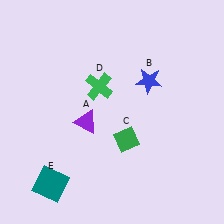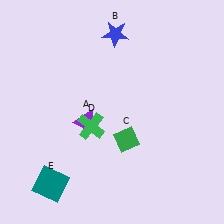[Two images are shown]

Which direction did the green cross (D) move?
The green cross (D) moved down.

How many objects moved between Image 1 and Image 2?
2 objects moved between the two images.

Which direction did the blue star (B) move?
The blue star (B) moved up.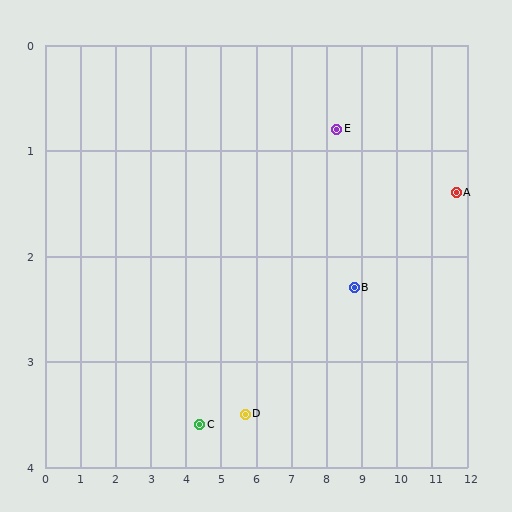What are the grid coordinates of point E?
Point E is at approximately (8.3, 0.8).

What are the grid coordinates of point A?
Point A is at approximately (11.7, 1.4).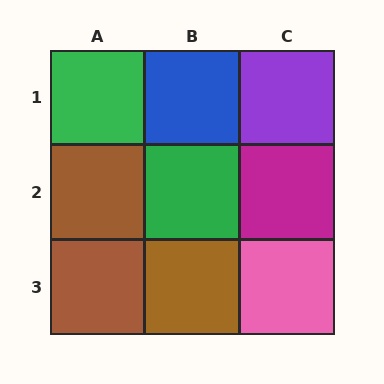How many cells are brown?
3 cells are brown.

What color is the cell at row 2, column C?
Magenta.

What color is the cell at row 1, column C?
Purple.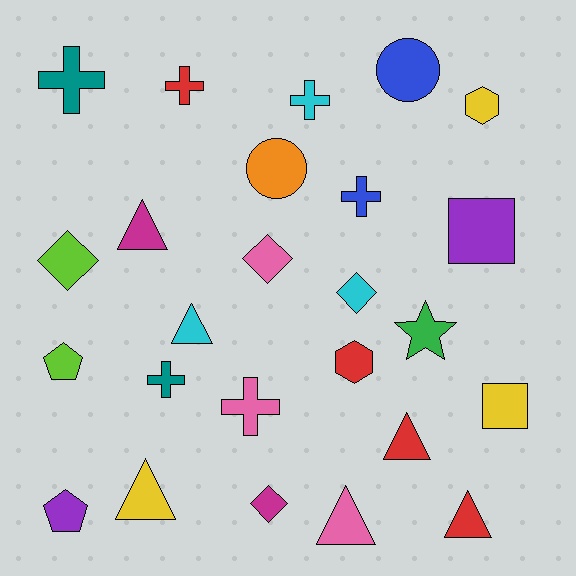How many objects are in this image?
There are 25 objects.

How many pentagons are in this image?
There are 2 pentagons.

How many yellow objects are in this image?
There are 3 yellow objects.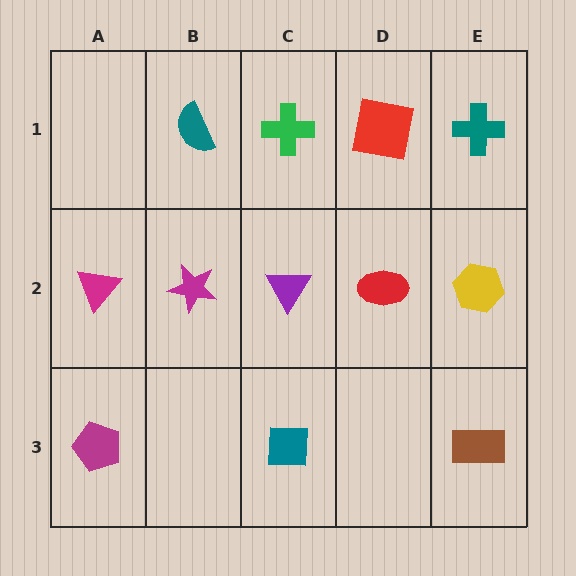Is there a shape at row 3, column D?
No, that cell is empty.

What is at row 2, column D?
A red ellipse.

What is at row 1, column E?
A teal cross.